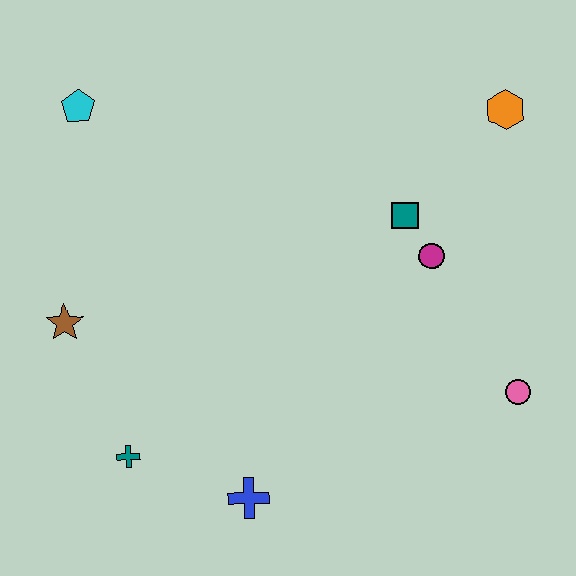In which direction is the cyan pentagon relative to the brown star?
The cyan pentagon is above the brown star.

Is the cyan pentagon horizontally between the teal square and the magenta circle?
No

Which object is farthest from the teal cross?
The orange hexagon is farthest from the teal cross.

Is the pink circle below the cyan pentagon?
Yes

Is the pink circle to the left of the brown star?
No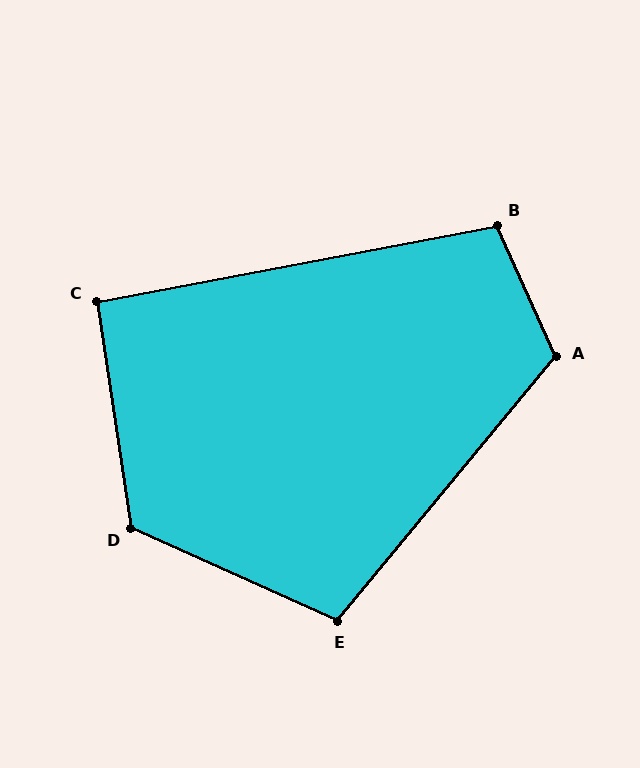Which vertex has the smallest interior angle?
C, at approximately 92 degrees.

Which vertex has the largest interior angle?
D, at approximately 123 degrees.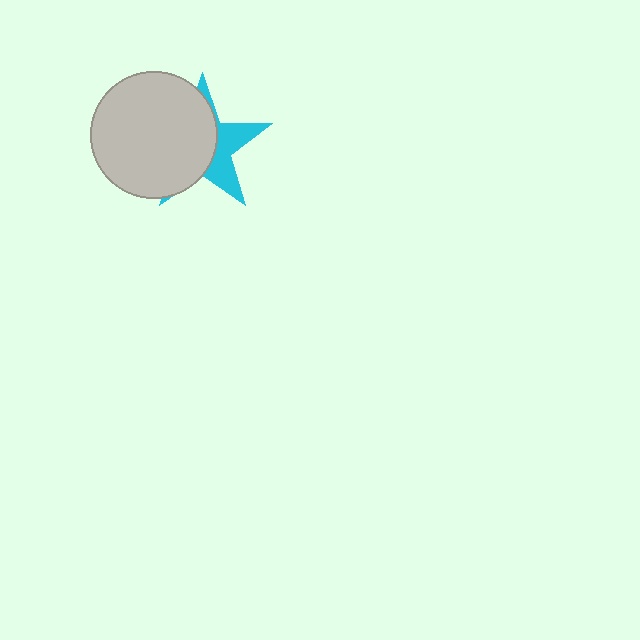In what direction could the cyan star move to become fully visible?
The cyan star could move right. That would shift it out from behind the light gray circle entirely.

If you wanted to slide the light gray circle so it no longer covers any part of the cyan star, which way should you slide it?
Slide it left — that is the most direct way to separate the two shapes.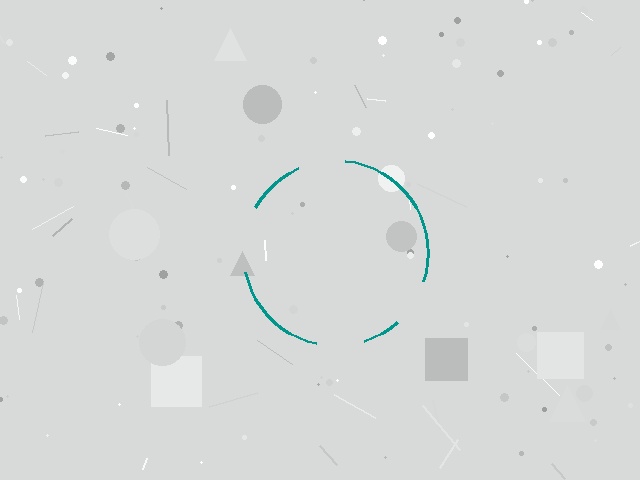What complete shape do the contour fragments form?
The contour fragments form a circle.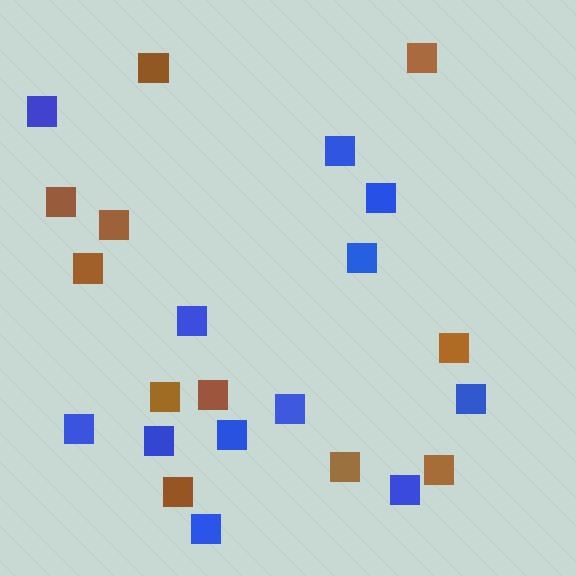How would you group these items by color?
There are 2 groups: one group of blue squares (12) and one group of brown squares (11).